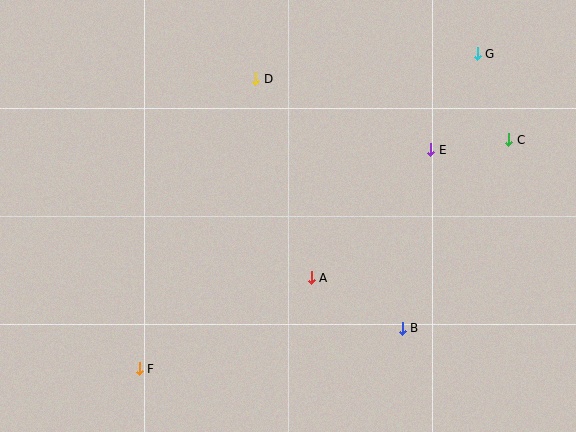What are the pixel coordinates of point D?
Point D is at (256, 79).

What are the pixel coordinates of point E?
Point E is at (431, 150).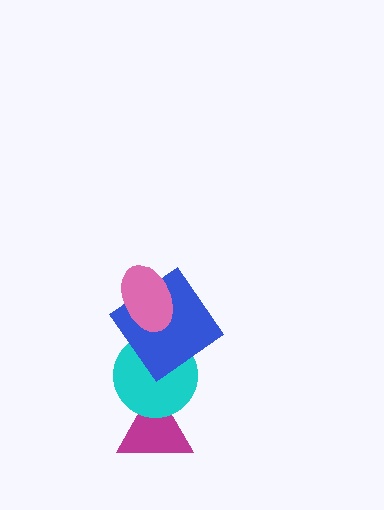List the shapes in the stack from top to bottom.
From top to bottom: the pink ellipse, the blue diamond, the cyan circle, the magenta triangle.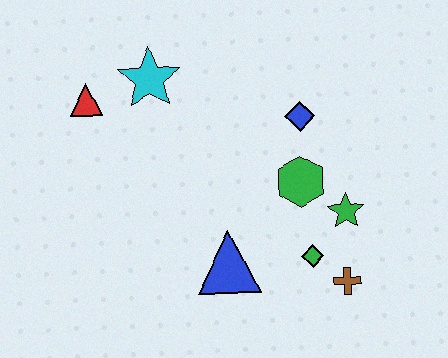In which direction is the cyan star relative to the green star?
The cyan star is to the left of the green star.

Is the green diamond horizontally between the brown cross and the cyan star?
Yes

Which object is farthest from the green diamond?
The red triangle is farthest from the green diamond.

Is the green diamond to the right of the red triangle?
Yes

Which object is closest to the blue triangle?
The green diamond is closest to the blue triangle.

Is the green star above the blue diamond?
No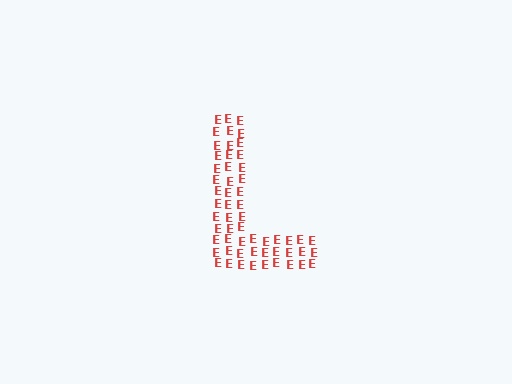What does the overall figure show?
The overall figure shows the letter L.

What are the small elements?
The small elements are letter E's.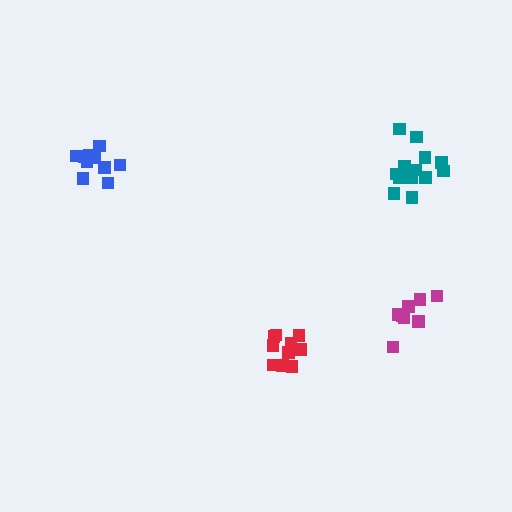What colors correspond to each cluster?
The clusters are colored: blue, magenta, red, teal.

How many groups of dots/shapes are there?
There are 4 groups.